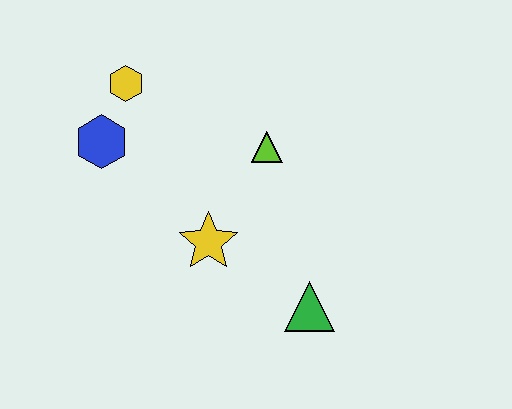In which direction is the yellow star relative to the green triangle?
The yellow star is to the left of the green triangle.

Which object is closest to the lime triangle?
The yellow star is closest to the lime triangle.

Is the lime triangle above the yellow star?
Yes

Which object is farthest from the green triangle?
The yellow hexagon is farthest from the green triangle.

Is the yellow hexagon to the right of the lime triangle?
No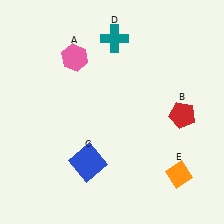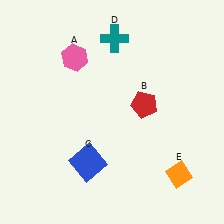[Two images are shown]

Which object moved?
The red pentagon (B) moved left.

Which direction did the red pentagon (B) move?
The red pentagon (B) moved left.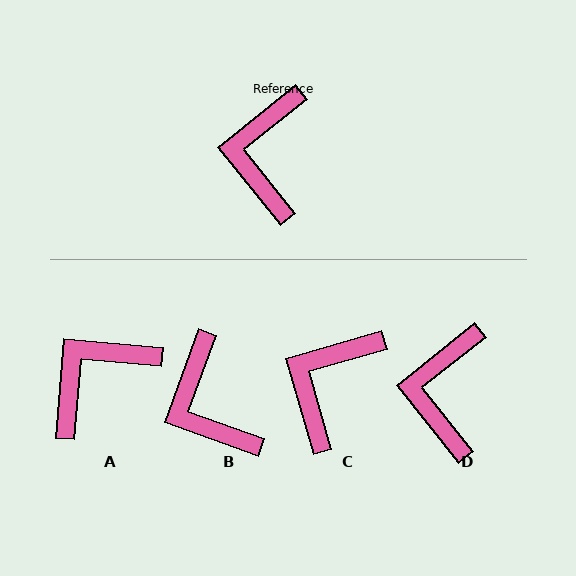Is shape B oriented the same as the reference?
No, it is off by about 31 degrees.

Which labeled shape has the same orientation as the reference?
D.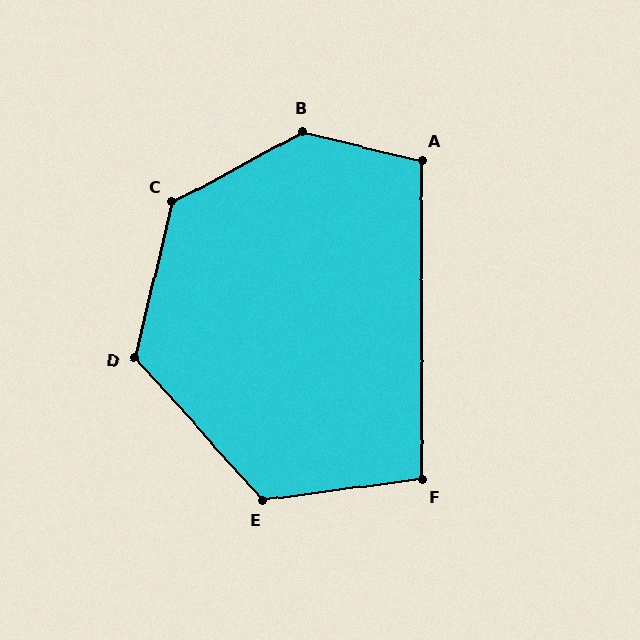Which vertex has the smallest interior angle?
F, at approximately 98 degrees.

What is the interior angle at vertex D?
Approximately 125 degrees (obtuse).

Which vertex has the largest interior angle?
B, at approximately 138 degrees.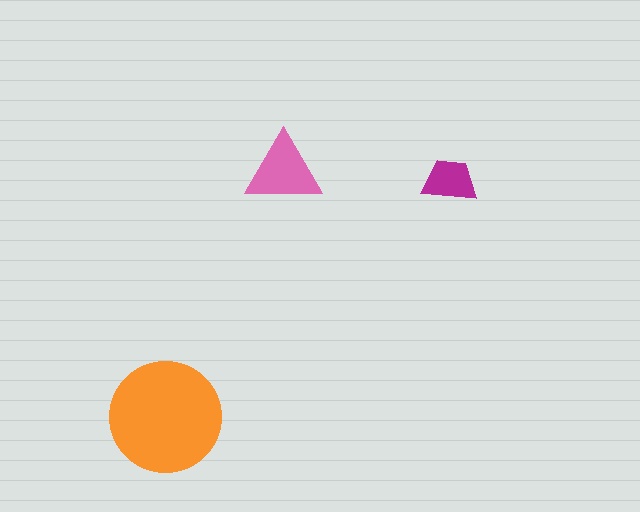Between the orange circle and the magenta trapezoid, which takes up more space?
The orange circle.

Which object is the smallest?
The magenta trapezoid.